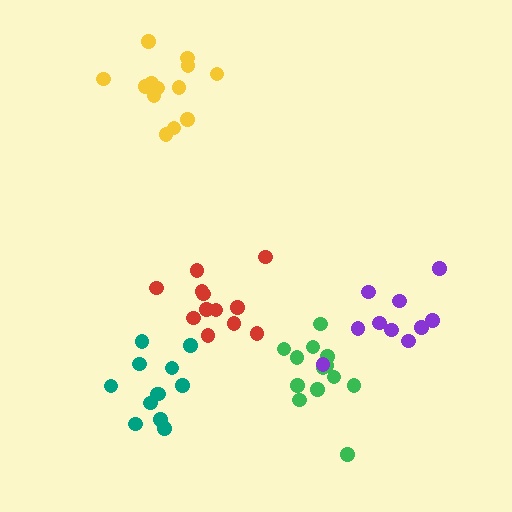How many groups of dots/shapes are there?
There are 5 groups.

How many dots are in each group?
Group 1: 13 dots, Group 2: 12 dots, Group 3: 12 dots, Group 4: 13 dots, Group 5: 10 dots (60 total).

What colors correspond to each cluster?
The clusters are colored: yellow, red, teal, green, purple.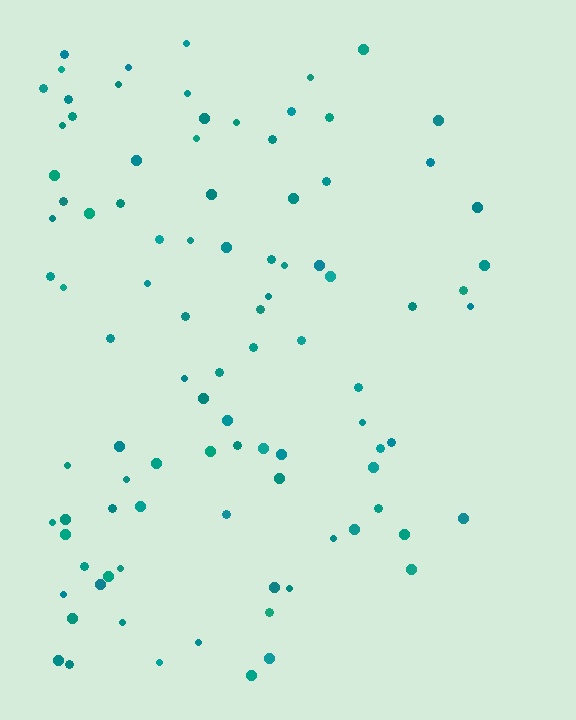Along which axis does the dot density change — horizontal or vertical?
Horizontal.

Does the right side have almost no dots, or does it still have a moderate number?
Still a moderate number, just noticeably fewer than the left.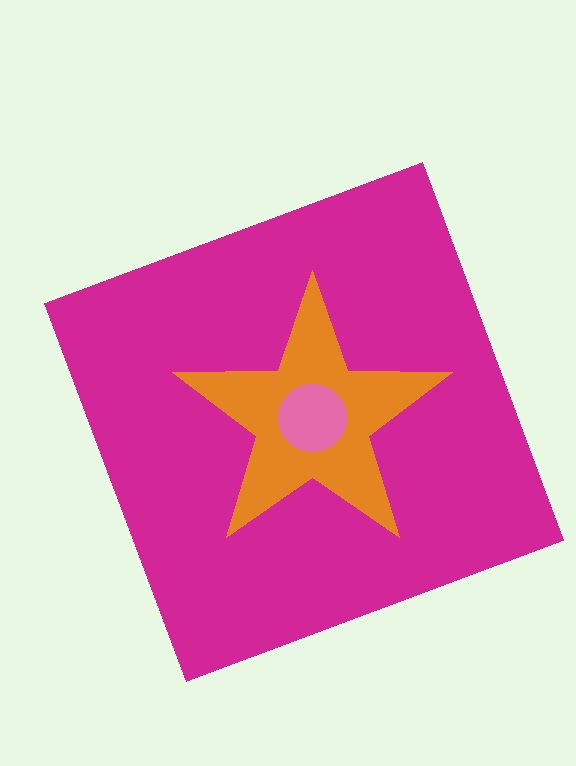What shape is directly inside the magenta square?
The orange star.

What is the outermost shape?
The magenta square.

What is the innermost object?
The pink circle.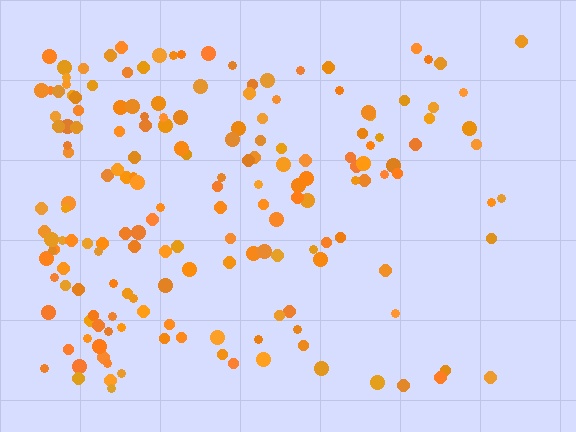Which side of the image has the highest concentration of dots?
The left.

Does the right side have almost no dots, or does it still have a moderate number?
Still a moderate number, just noticeably fewer than the left.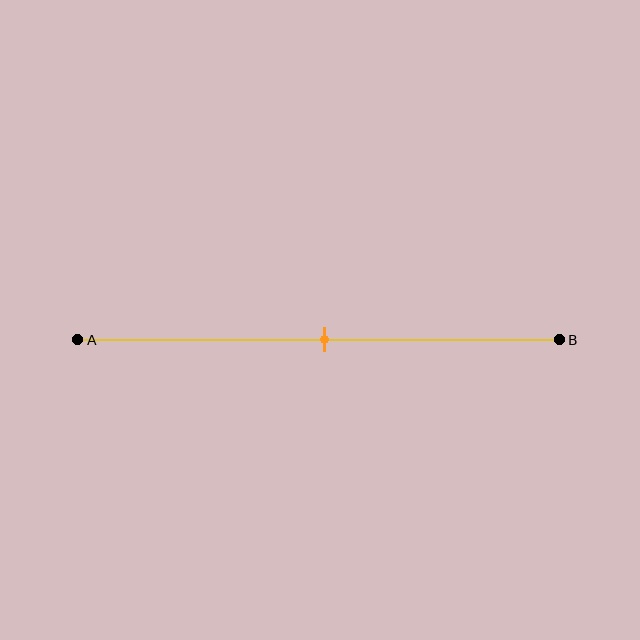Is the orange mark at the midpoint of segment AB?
Yes, the mark is approximately at the midpoint.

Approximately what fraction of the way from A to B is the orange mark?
The orange mark is approximately 50% of the way from A to B.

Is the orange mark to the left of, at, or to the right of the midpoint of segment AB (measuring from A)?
The orange mark is approximately at the midpoint of segment AB.